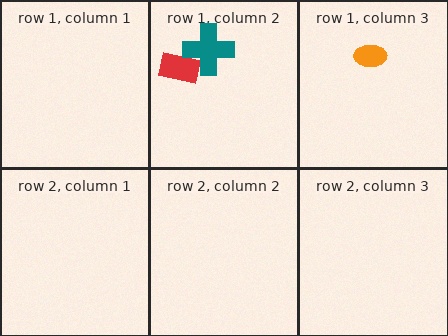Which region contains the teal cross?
The row 1, column 2 region.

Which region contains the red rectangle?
The row 1, column 2 region.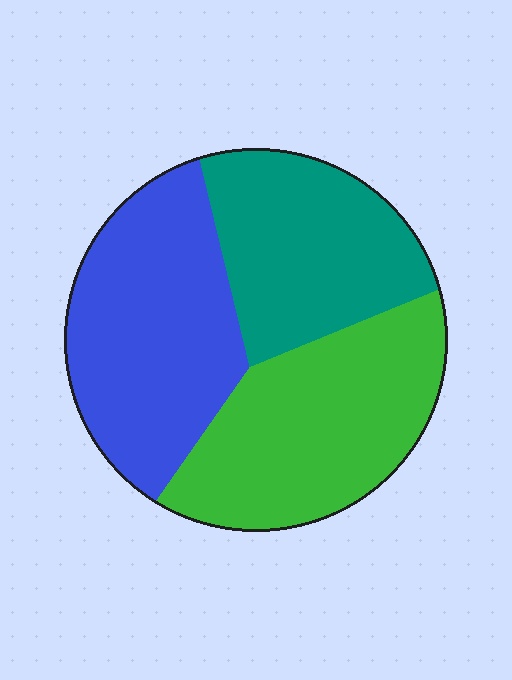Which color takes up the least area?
Teal, at roughly 30%.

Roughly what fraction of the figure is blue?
Blue covers 36% of the figure.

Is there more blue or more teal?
Blue.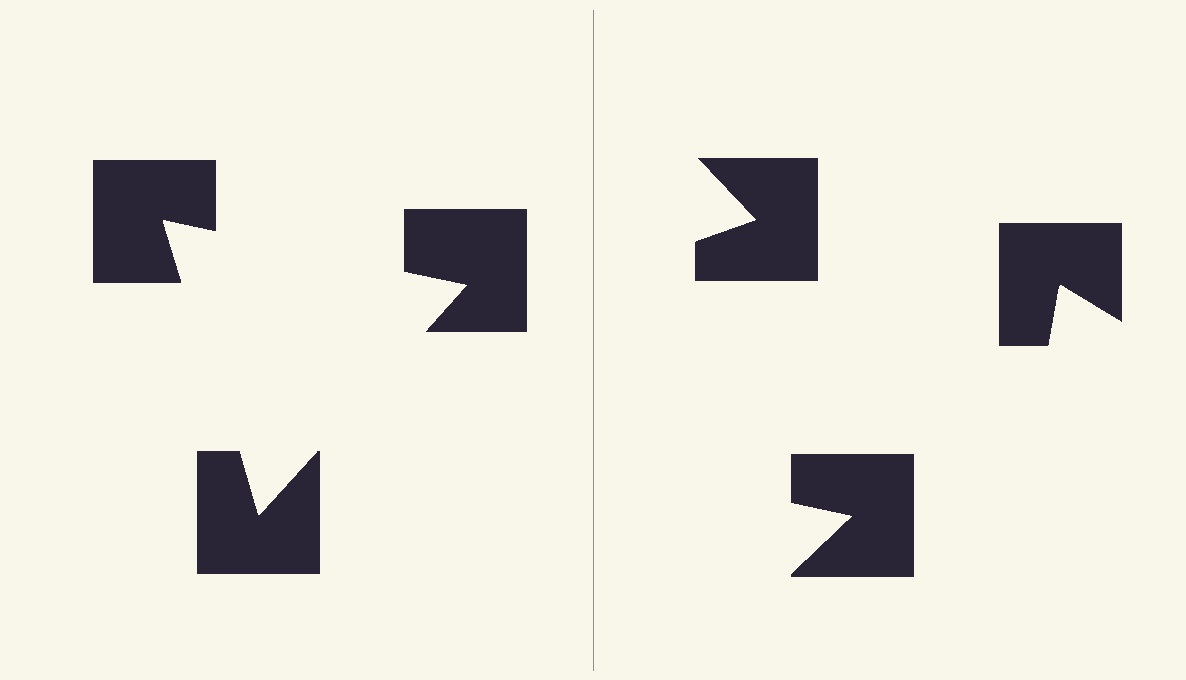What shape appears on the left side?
An illusory triangle.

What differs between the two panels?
The notched squares are positioned identically on both sides; only the wedge orientations differ. On the left they align to a triangle; on the right they are misaligned.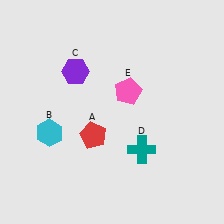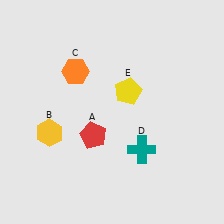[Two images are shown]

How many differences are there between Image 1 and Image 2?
There are 3 differences between the two images.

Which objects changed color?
B changed from cyan to yellow. C changed from purple to orange. E changed from pink to yellow.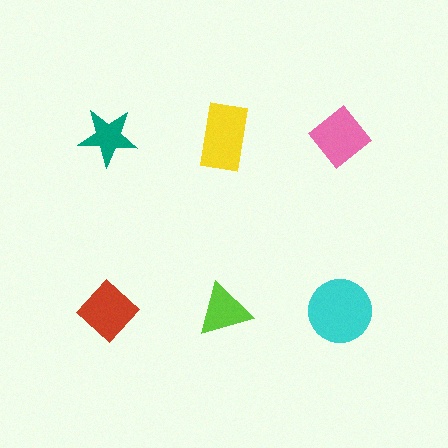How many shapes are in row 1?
3 shapes.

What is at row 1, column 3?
A pink diamond.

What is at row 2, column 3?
A cyan circle.